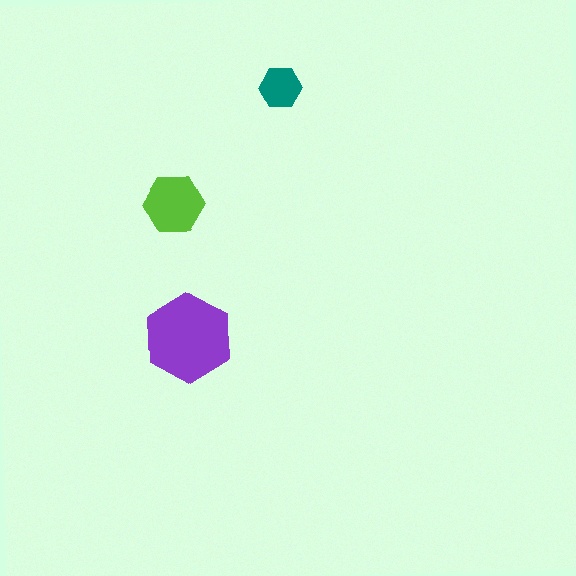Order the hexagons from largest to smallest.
the purple one, the lime one, the teal one.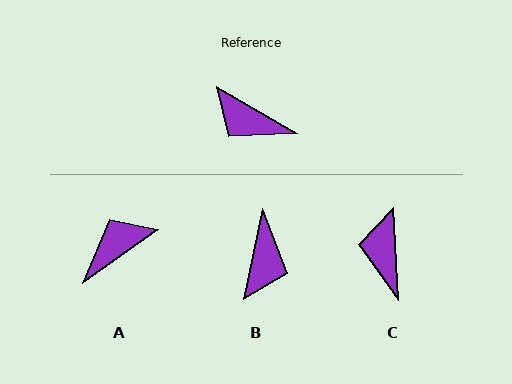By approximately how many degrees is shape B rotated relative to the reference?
Approximately 108 degrees counter-clockwise.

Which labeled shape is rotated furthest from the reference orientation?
A, about 115 degrees away.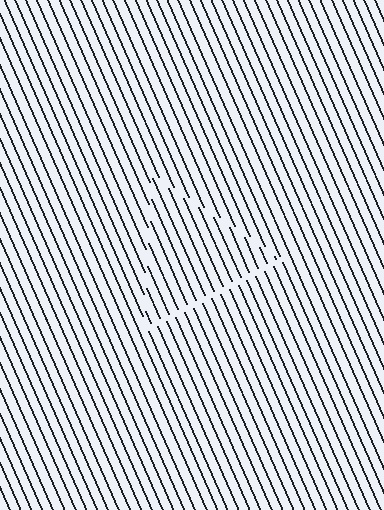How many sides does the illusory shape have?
3 sides — the line-ends trace a triangle.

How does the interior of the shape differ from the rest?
The interior of the shape contains the same grating, shifted by half a period — the contour is defined by the phase discontinuity where line-ends from the inner and outer gratings abut.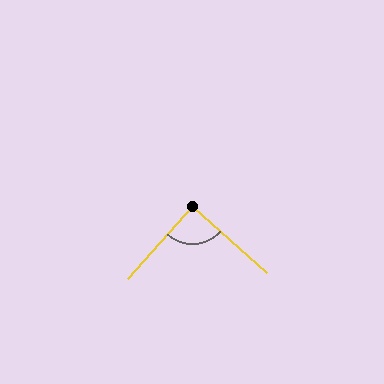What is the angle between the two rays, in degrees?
Approximately 90 degrees.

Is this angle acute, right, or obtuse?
It is approximately a right angle.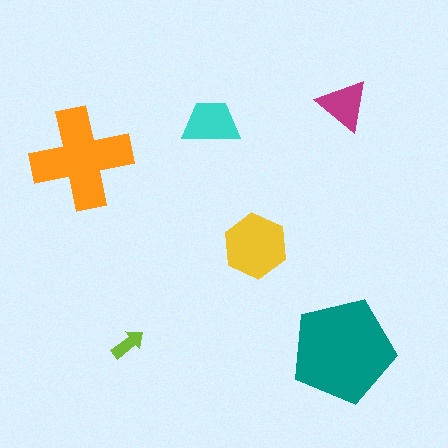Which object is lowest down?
The teal pentagon is bottommost.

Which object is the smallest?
The lime arrow.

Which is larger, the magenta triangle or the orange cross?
The orange cross.